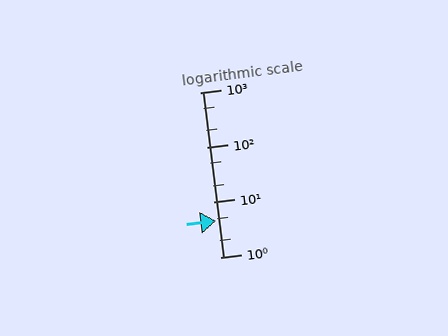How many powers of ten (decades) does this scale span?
The scale spans 3 decades, from 1 to 1000.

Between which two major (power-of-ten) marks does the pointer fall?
The pointer is between 1 and 10.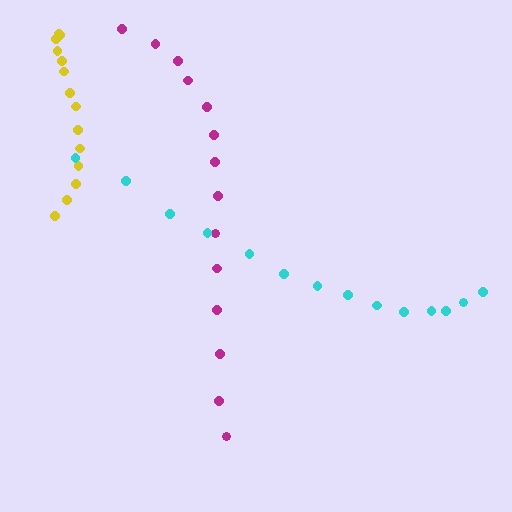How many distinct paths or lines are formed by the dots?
There are 3 distinct paths.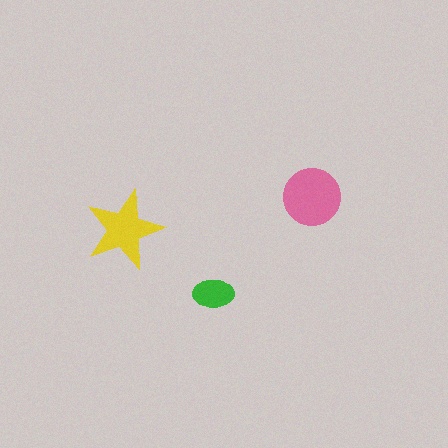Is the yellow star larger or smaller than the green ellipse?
Larger.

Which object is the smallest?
The green ellipse.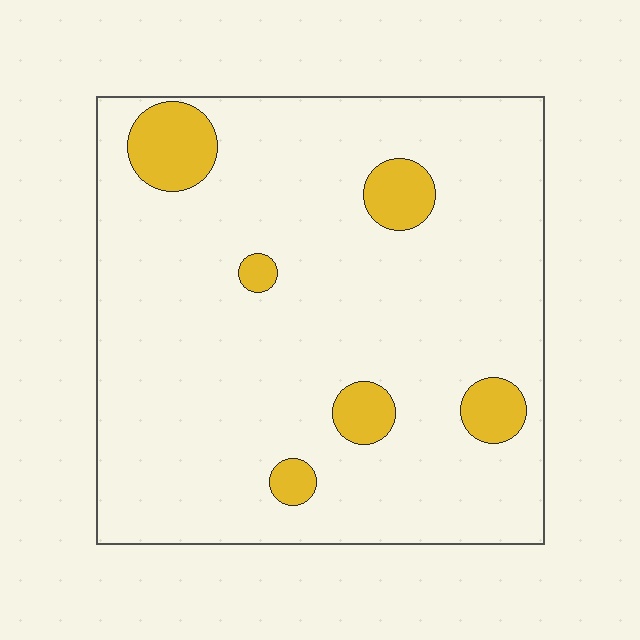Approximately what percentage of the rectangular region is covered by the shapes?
Approximately 10%.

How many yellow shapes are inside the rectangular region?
6.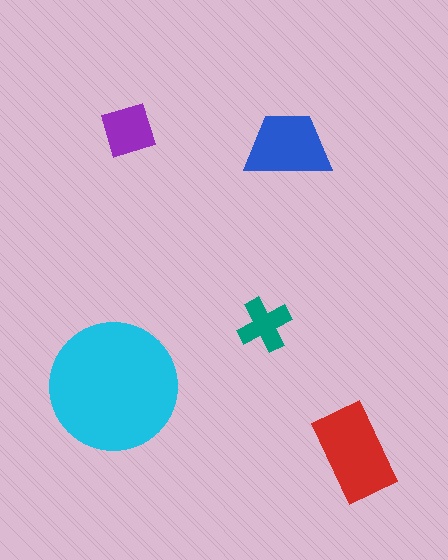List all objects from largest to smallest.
The cyan circle, the red rectangle, the blue trapezoid, the purple diamond, the teal cross.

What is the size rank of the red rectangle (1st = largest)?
2nd.